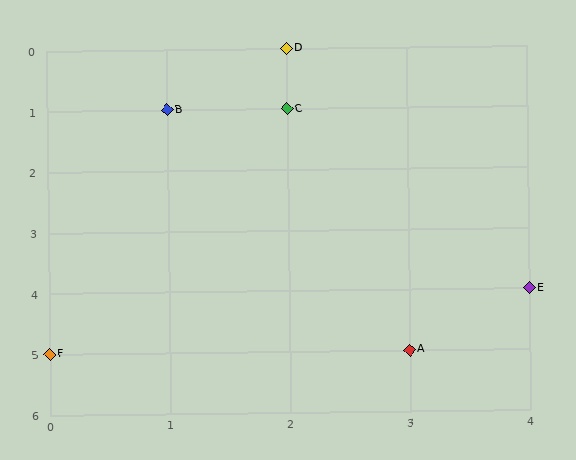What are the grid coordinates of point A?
Point A is at grid coordinates (3, 5).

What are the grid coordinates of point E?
Point E is at grid coordinates (4, 4).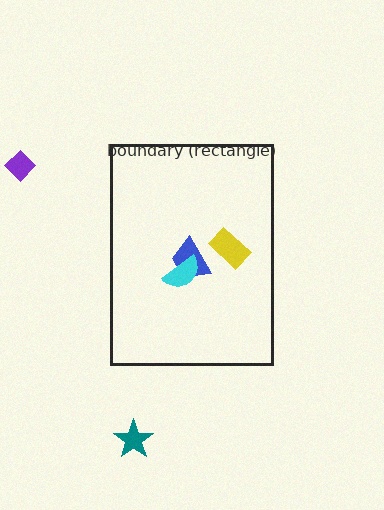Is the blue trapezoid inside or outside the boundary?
Inside.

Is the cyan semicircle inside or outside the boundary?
Inside.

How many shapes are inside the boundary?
3 inside, 2 outside.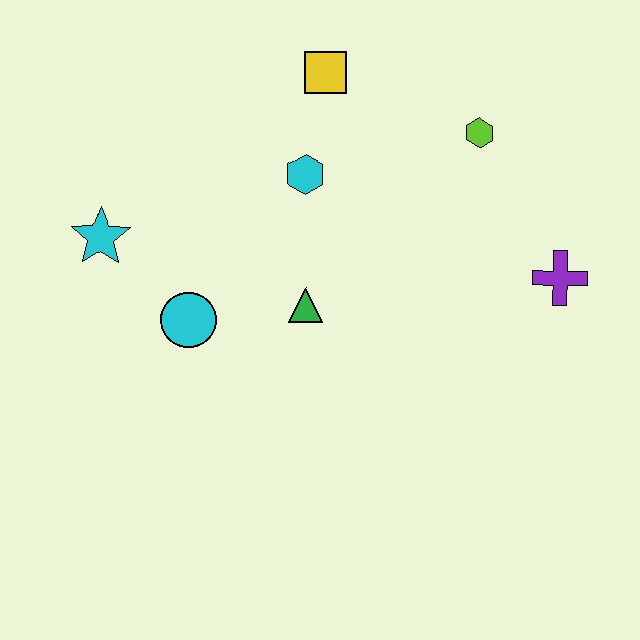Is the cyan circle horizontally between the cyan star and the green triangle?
Yes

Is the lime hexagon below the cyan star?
No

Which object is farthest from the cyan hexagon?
The purple cross is farthest from the cyan hexagon.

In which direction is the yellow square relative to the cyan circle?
The yellow square is above the cyan circle.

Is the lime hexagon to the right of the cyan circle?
Yes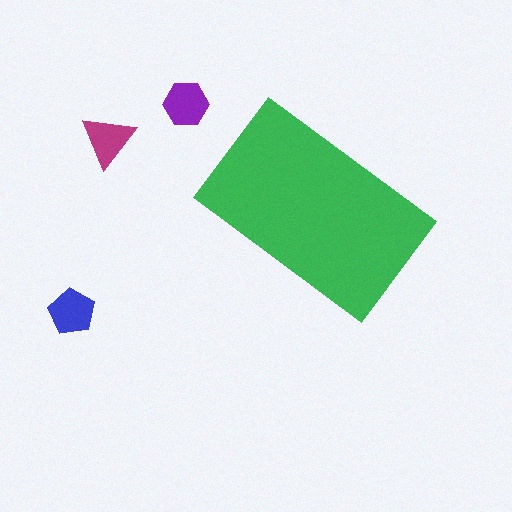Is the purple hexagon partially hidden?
No, the purple hexagon is fully visible.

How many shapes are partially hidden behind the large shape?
0 shapes are partially hidden.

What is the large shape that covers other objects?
A green rectangle.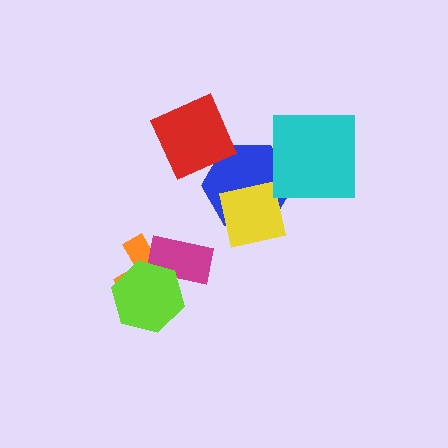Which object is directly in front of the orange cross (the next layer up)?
The magenta rectangle is directly in front of the orange cross.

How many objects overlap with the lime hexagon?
2 objects overlap with the lime hexagon.